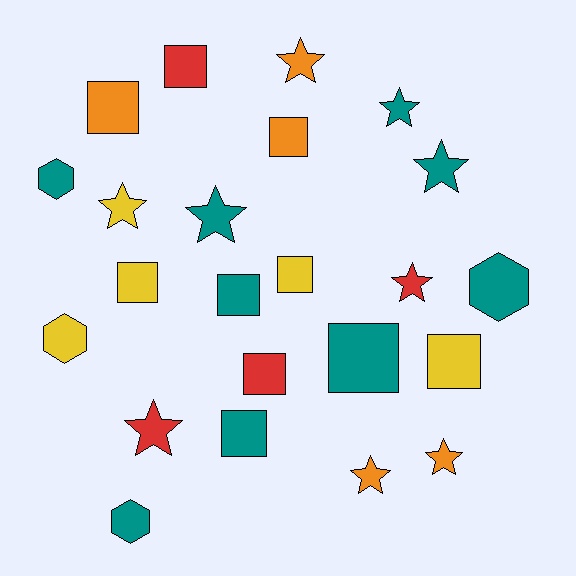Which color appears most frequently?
Teal, with 9 objects.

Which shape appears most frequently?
Square, with 10 objects.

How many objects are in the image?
There are 23 objects.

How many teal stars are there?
There are 3 teal stars.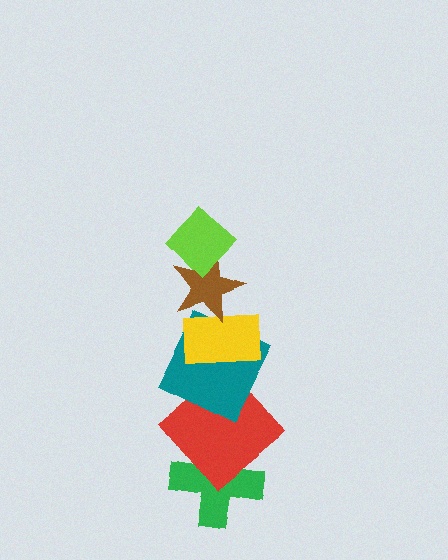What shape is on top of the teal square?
The yellow rectangle is on top of the teal square.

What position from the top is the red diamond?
The red diamond is 5th from the top.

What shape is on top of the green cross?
The red diamond is on top of the green cross.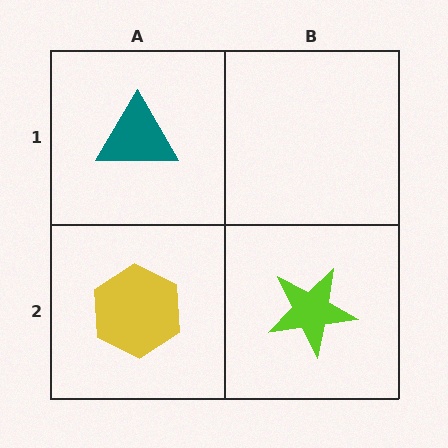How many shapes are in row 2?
2 shapes.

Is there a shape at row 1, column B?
No, that cell is empty.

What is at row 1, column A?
A teal triangle.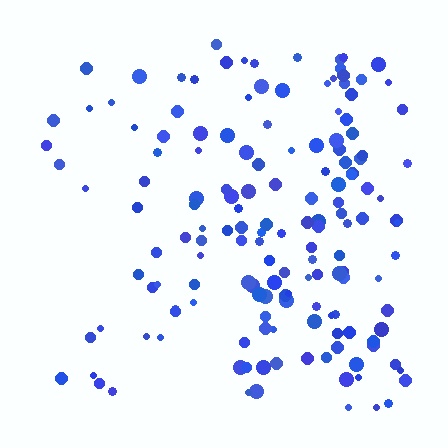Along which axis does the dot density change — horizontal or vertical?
Horizontal.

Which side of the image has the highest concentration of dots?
The right.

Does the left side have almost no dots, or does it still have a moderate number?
Still a moderate number, just noticeably fewer than the right.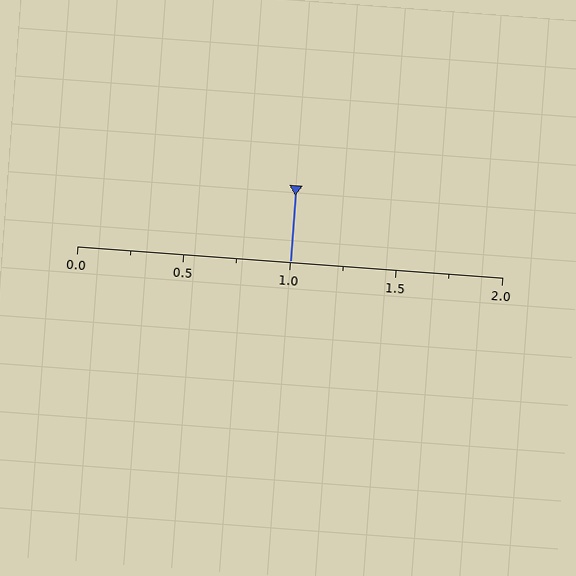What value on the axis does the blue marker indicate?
The marker indicates approximately 1.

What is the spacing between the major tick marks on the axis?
The major ticks are spaced 0.5 apart.